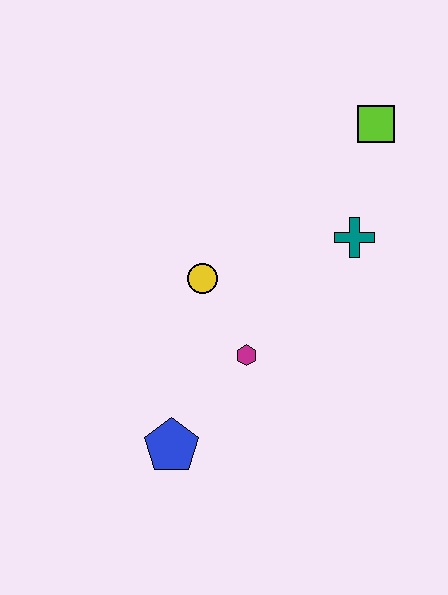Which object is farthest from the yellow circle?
The lime square is farthest from the yellow circle.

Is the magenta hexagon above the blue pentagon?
Yes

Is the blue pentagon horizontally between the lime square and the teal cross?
No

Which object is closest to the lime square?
The teal cross is closest to the lime square.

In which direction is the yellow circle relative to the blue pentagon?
The yellow circle is above the blue pentagon.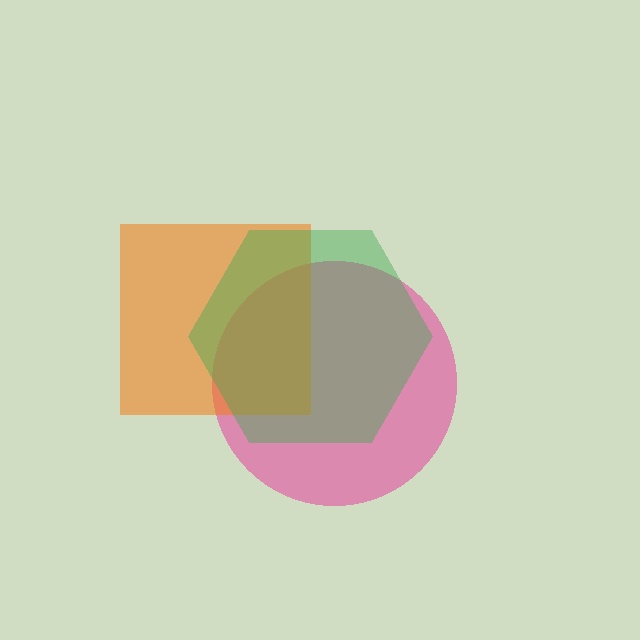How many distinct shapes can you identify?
There are 3 distinct shapes: a pink circle, an orange square, a green hexagon.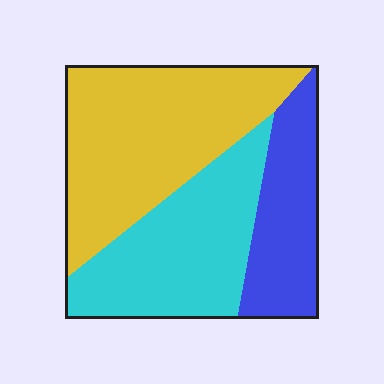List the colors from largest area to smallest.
From largest to smallest: yellow, cyan, blue.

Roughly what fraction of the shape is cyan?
Cyan takes up about one third (1/3) of the shape.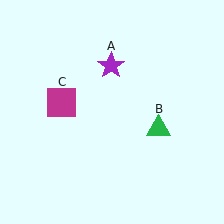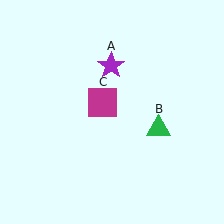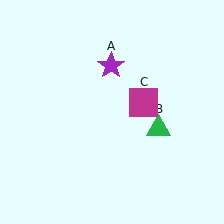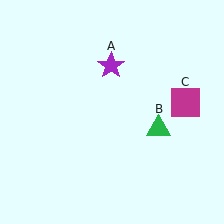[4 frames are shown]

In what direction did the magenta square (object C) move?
The magenta square (object C) moved right.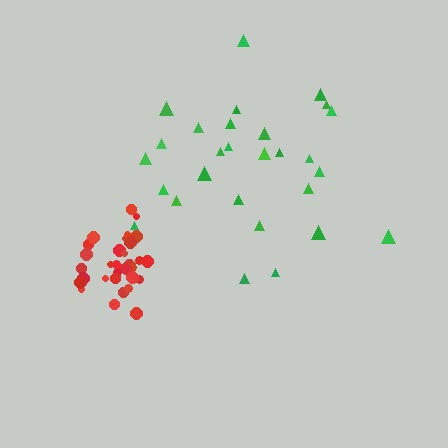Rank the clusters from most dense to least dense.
red, green.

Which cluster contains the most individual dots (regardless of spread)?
Red (33).